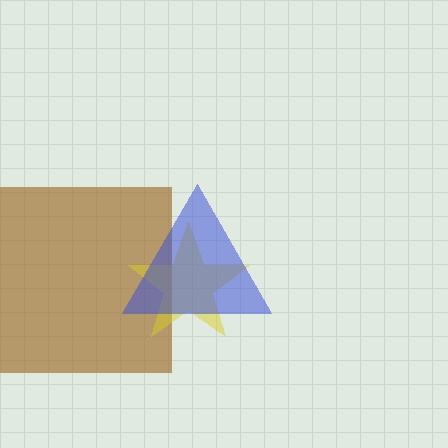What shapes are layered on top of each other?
The layered shapes are: a brown square, a yellow star, a blue triangle.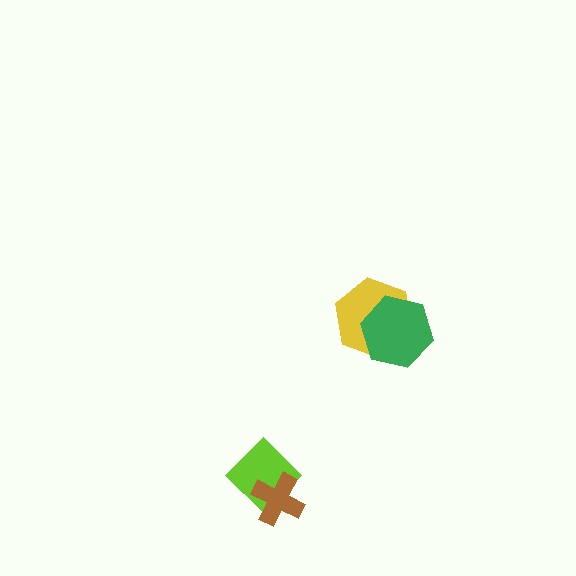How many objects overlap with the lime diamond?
1 object overlaps with the lime diamond.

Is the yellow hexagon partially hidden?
Yes, it is partially covered by another shape.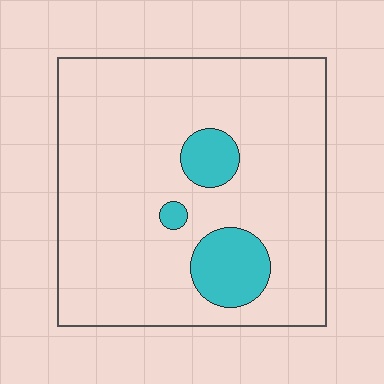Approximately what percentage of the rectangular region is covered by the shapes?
Approximately 10%.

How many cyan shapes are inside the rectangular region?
3.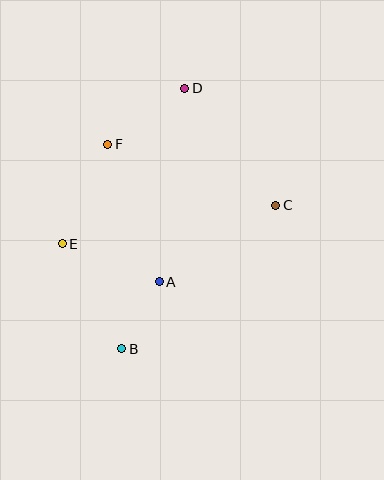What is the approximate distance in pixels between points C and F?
The distance between C and F is approximately 179 pixels.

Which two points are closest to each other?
Points A and B are closest to each other.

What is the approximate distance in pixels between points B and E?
The distance between B and E is approximately 121 pixels.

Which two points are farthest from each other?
Points B and D are farthest from each other.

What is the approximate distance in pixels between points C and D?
The distance between C and D is approximately 148 pixels.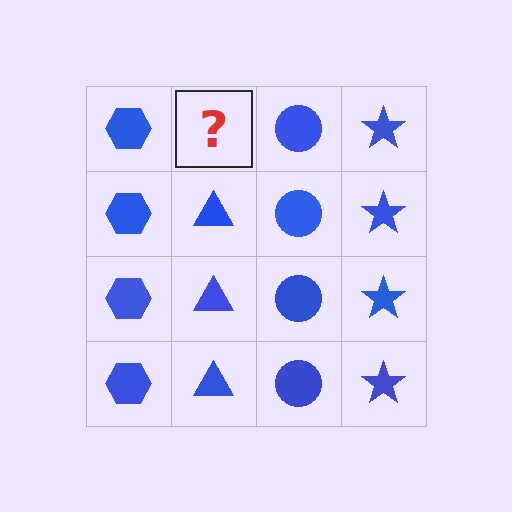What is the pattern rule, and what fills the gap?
The rule is that each column has a consistent shape. The gap should be filled with a blue triangle.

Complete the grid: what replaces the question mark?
The question mark should be replaced with a blue triangle.